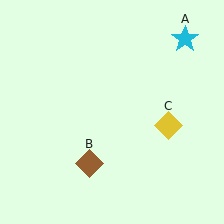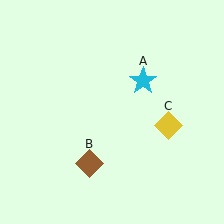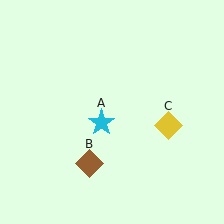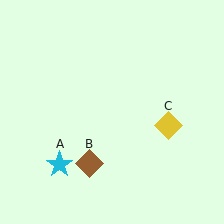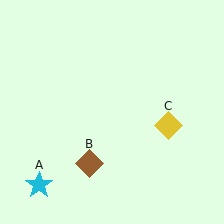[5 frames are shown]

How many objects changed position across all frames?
1 object changed position: cyan star (object A).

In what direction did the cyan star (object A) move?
The cyan star (object A) moved down and to the left.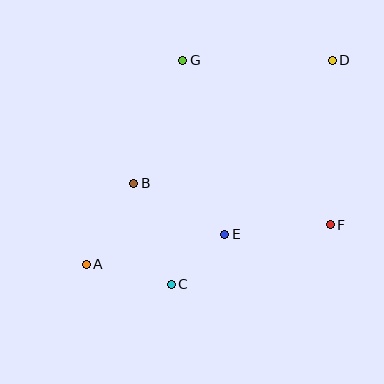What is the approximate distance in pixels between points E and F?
The distance between E and F is approximately 106 pixels.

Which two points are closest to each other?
Points C and E are closest to each other.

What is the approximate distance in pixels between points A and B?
The distance between A and B is approximately 94 pixels.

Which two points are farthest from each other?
Points A and D are farthest from each other.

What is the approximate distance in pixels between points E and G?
The distance between E and G is approximately 179 pixels.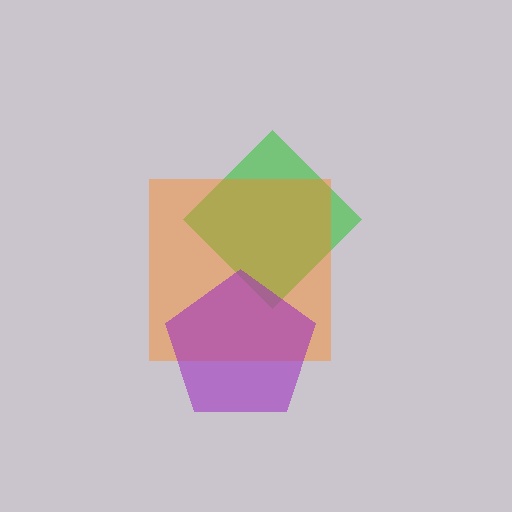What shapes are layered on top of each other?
The layered shapes are: a green diamond, an orange square, a purple pentagon.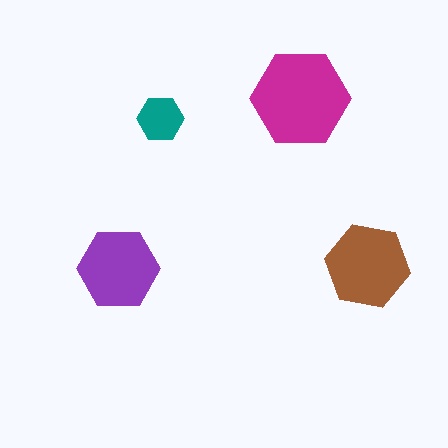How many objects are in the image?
There are 4 objects in the image.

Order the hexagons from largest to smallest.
the magenta one, the brown one, the purple one, the teal one.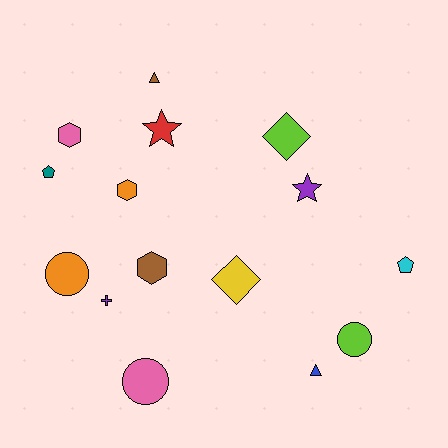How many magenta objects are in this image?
There are no magenta objects.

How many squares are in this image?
There are no squares.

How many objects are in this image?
There are 15 objects.